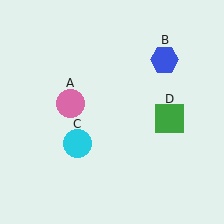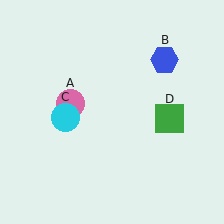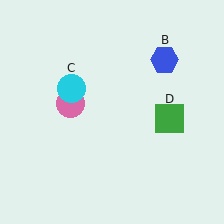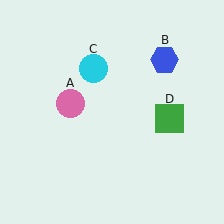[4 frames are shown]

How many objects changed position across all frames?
1 object changed position: cyan circle (object C).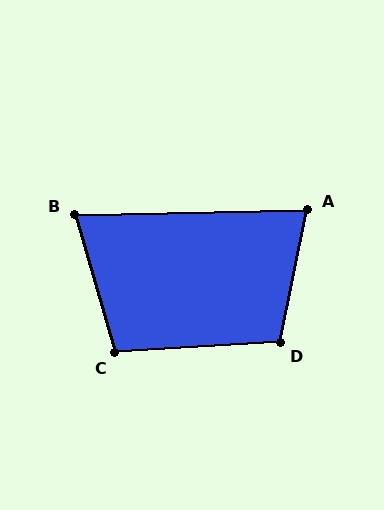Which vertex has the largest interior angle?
D, at approximately 105 degrees.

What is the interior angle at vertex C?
Approximately 103 degrees (obtuse).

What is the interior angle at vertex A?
Approximately 77 degrees (acute).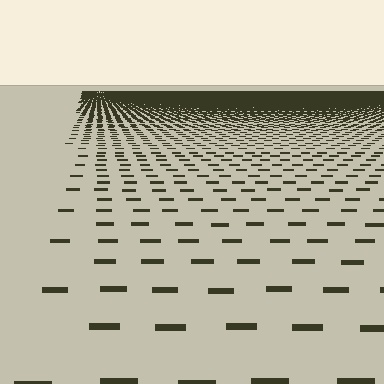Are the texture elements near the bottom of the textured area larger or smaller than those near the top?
Larger. Near the bottom, elements are closer to the viewer and appear at a bigger on-screen size.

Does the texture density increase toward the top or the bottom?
Density increases toward the top.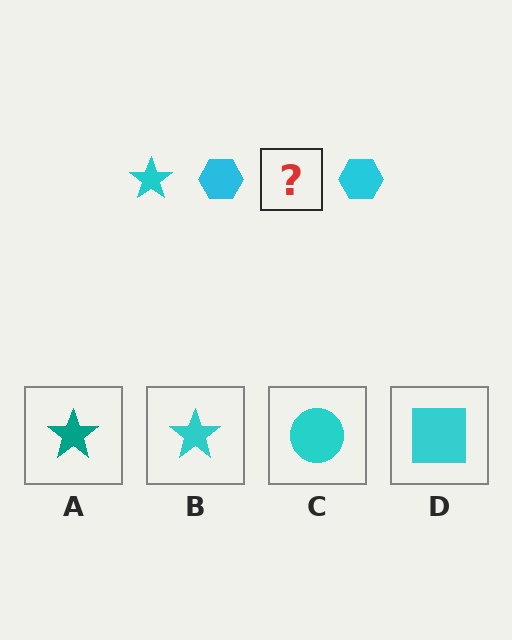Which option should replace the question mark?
Option B.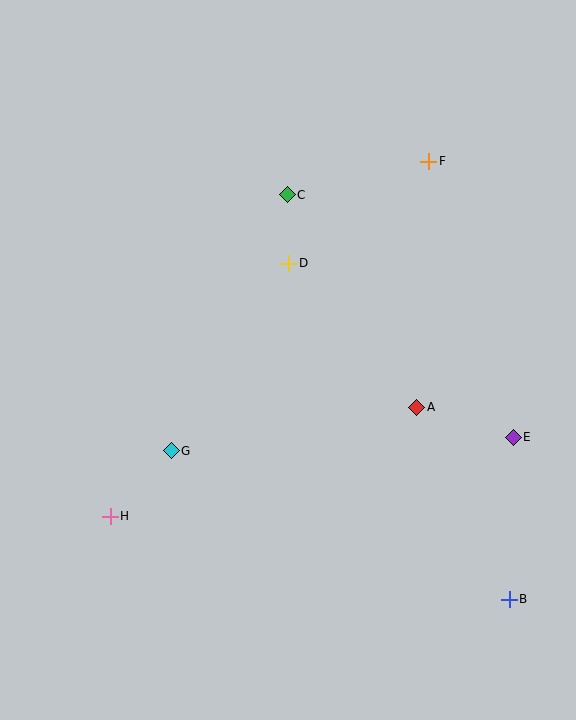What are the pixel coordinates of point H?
Point H is at (110, 516).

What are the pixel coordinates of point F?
Point F is at (429, 161).